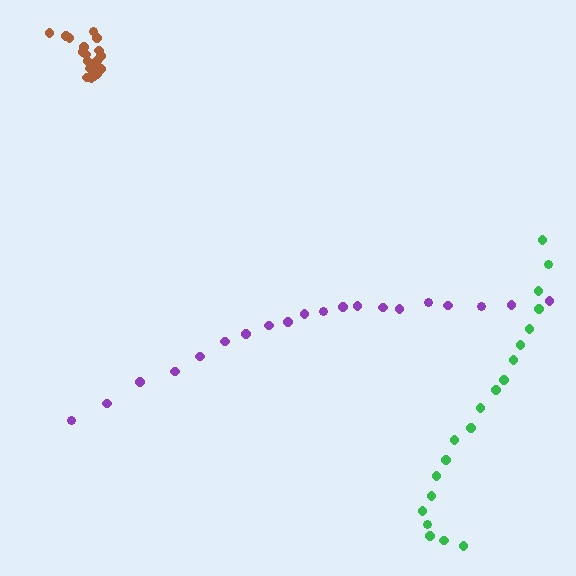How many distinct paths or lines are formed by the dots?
There are 3 distinct paths.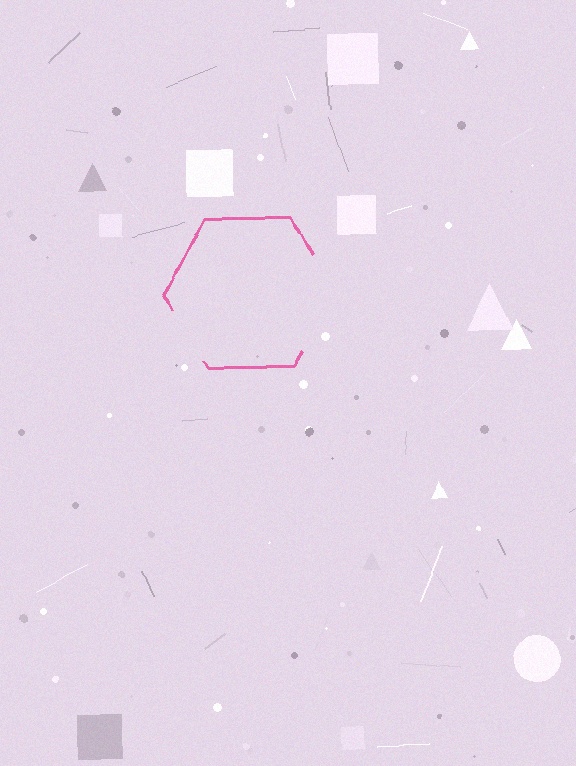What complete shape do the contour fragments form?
The contour fragments form a hexagon.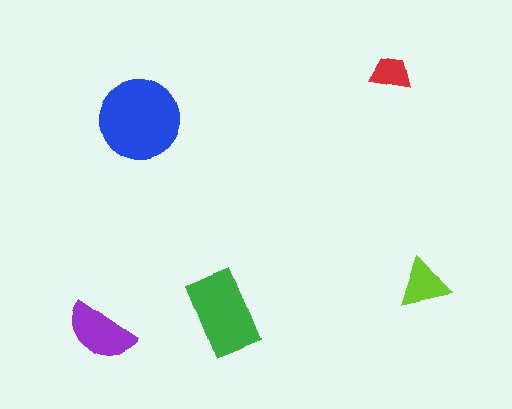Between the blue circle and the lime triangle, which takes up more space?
The blue circle.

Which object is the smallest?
The red trapezoid.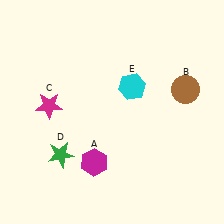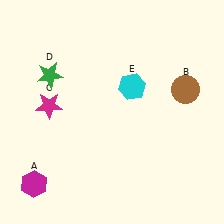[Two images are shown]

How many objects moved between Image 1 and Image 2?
2 objects moved between the two images.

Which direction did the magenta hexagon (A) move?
The magenta hexagon (A) moved left.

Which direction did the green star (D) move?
The green star (D) moved up.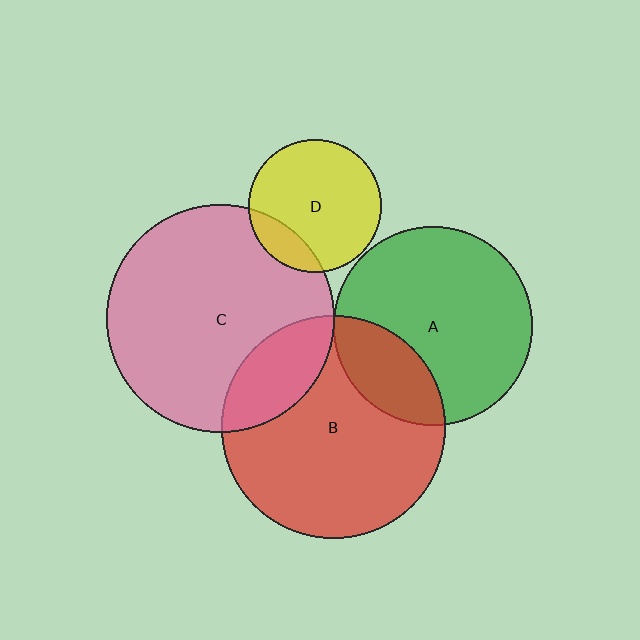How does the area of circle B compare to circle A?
Approximately 1.2 times.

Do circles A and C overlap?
Yes.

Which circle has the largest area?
Circle C (pink).